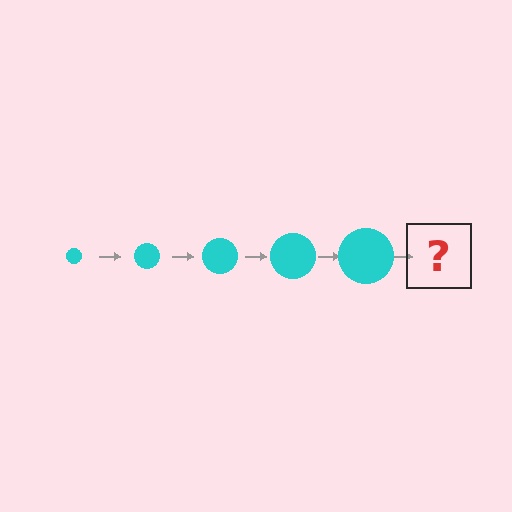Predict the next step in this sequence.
The next step is a cyan circle, larger than the previous one.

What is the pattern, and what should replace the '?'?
The pattern is that the circle gets progressively larger each step. The '?' should be a cyan circle, larger than the previous one.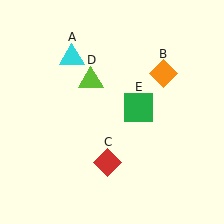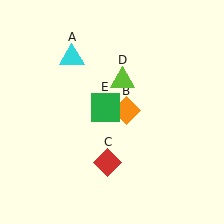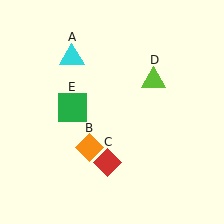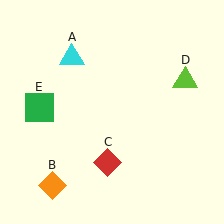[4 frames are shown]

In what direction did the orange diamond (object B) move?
The orange diamond (object B) moved down and to the left.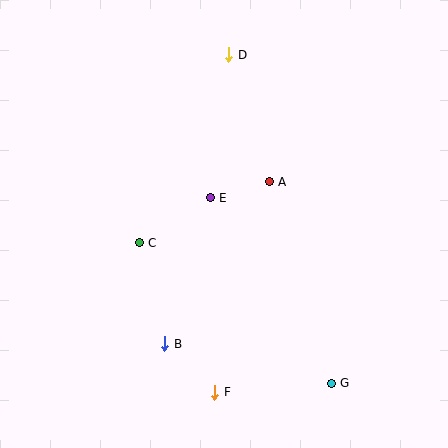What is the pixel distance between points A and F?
The distance between A and F is 218 pixels.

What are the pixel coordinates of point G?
Point G is at (331, 383).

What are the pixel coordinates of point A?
Point A is at (269, 182).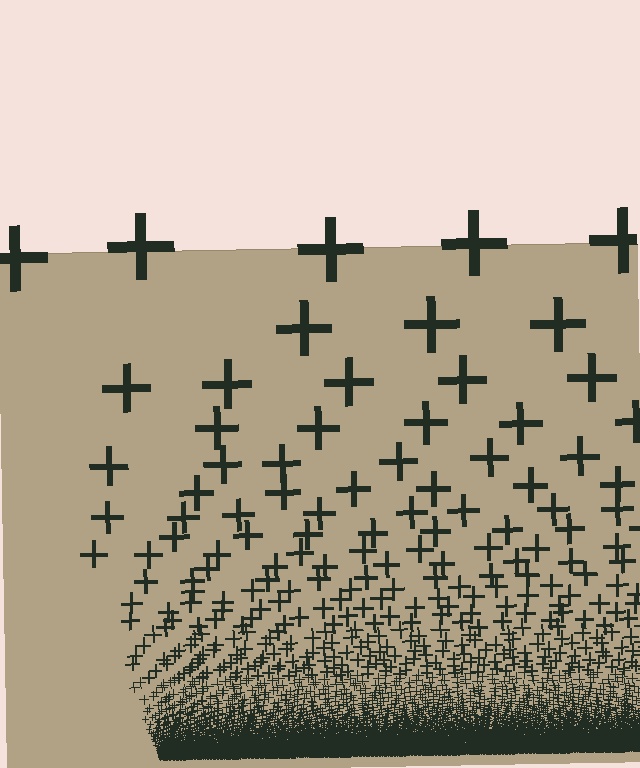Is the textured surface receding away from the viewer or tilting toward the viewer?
The surface appears to tilt toward the viewer. Texture elements get larger and sparser toward the top.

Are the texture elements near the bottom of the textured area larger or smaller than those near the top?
Smaller. The gradient is inverted — elements near the bottom are smaller and denser.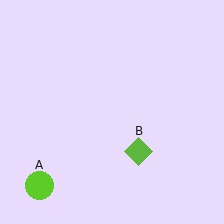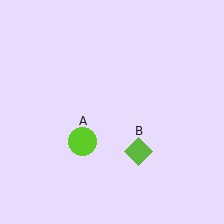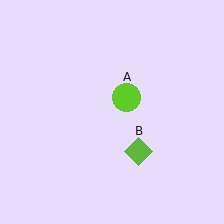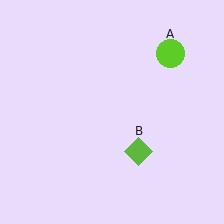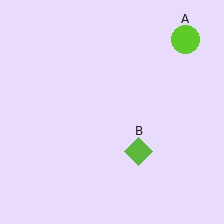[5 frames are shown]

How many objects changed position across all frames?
1 object changed position: lime circle (object A).